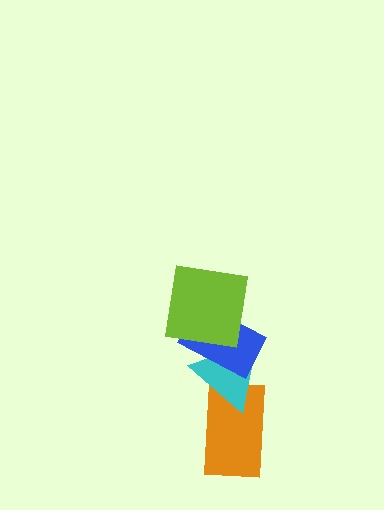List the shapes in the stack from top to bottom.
From top to bottom: the lime square, the blue rectangle, the cyan triangle, the orange rectangle.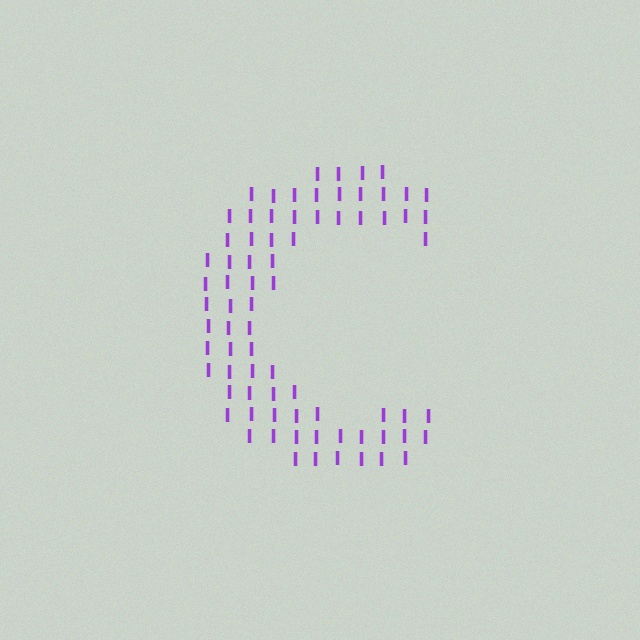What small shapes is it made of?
It is made of small letter I's.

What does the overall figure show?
The overall figure shows the letter C.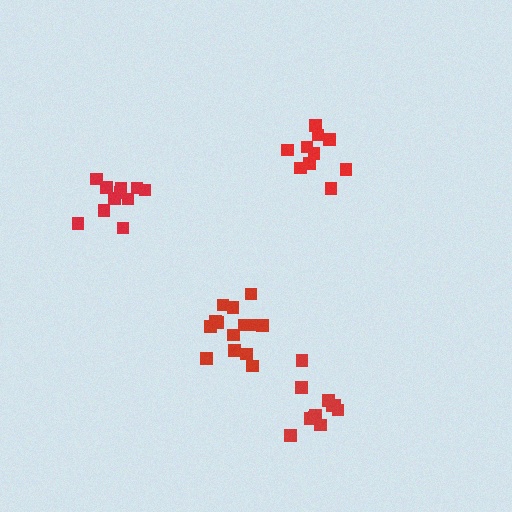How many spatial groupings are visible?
There are 4 spatial groupings.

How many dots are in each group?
Group 1: 15 dots, Group 2: 11 dots, Group 3: 11 dots, Group 4: 10 dots (47 total).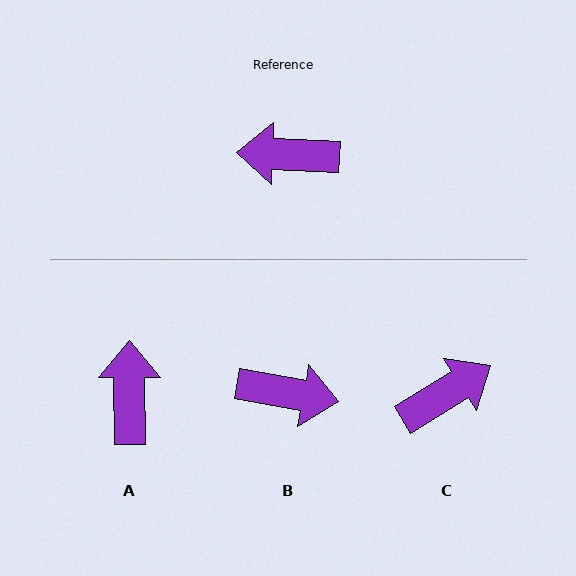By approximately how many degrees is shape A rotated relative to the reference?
Approximately 87 degrees clockwise.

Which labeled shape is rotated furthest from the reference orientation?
B, about 173 degrees away.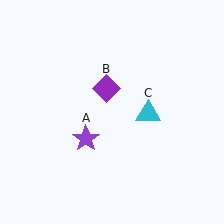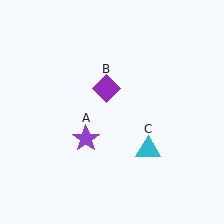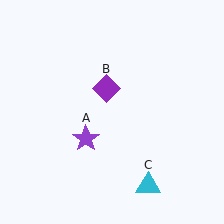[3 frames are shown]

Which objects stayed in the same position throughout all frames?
Purple star (object A) and purple diamond (object B) remained stationary.